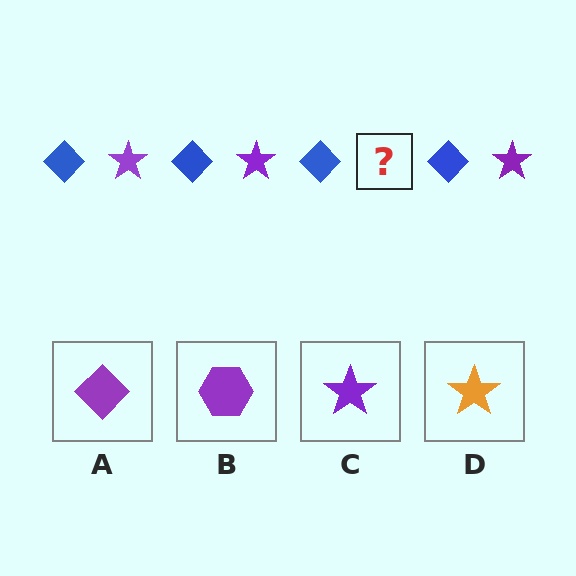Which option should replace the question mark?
Option C.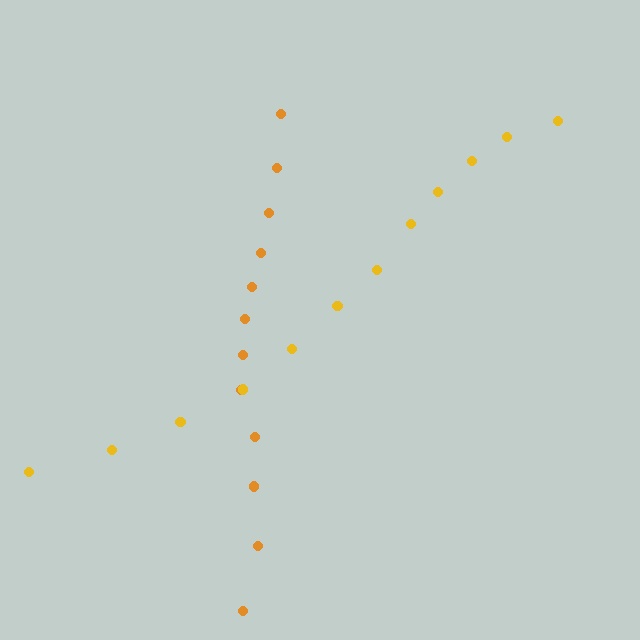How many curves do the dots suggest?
There are 2 distinct paths.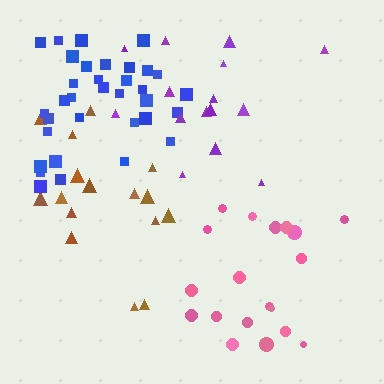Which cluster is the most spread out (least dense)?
Brown.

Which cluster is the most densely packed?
Blue.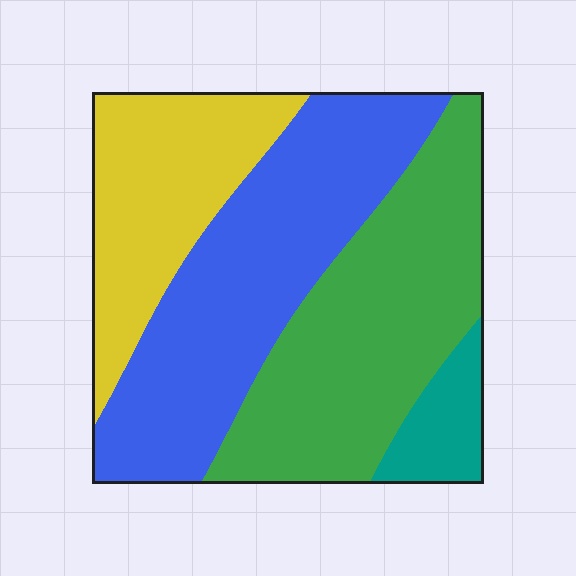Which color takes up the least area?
Teal, at roughly 5%.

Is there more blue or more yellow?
Blue.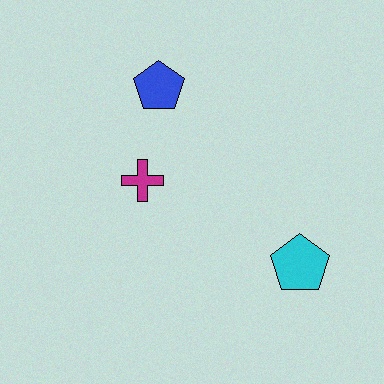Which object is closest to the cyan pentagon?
The magenta cross is closest to the cyan pentagon.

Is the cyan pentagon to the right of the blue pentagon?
Yes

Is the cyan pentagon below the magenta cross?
Yes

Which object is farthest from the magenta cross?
The cyan pentagon is farthest from the magenta cross.